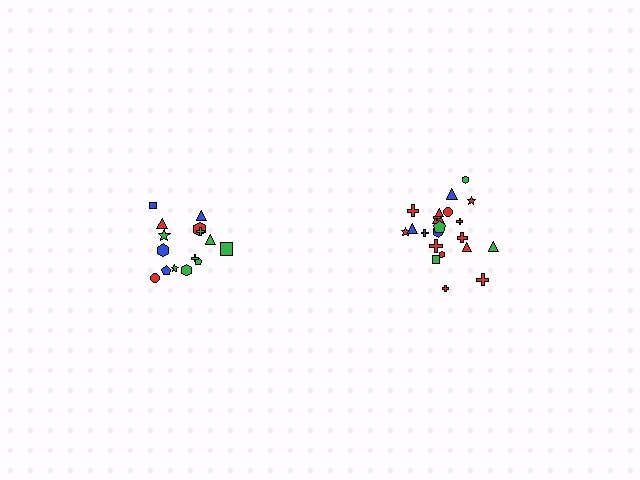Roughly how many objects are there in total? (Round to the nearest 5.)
Roughly 35 objects in total.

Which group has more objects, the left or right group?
The right group.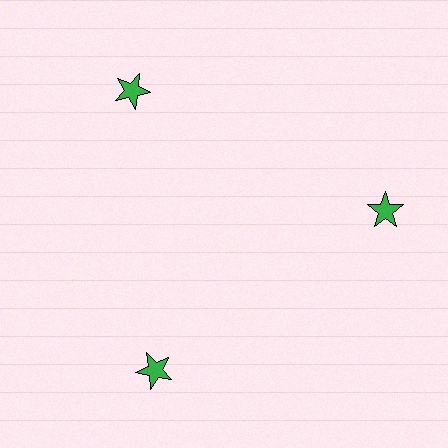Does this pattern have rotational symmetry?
Yes, this pattern has 3-fold rotational symmetry. It looks the same after rotating 120 degrees around the center.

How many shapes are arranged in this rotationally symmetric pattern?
There are 3 shapes, arranged in 3 groups of 1.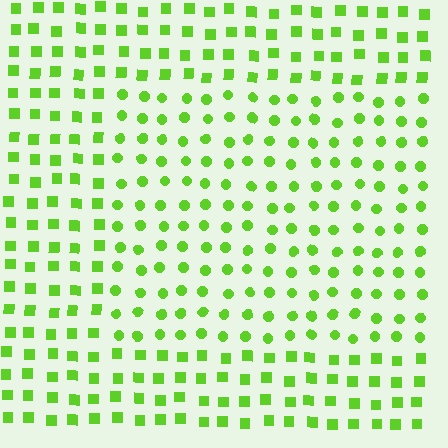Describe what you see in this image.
The image is filled with small lime elements arranged in a uniform grid. A rectangle-shaped region contains circles, while the surrounding area contains squares. The boundary is defined purely by the change in element shape.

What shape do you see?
I see a rectangle.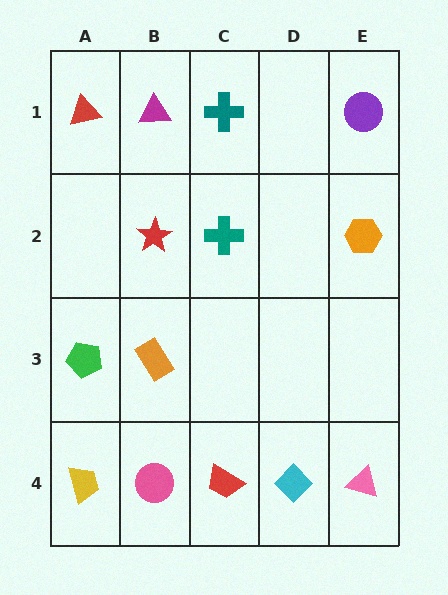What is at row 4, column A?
A yellow trapezoid.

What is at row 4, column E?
A pink triangle.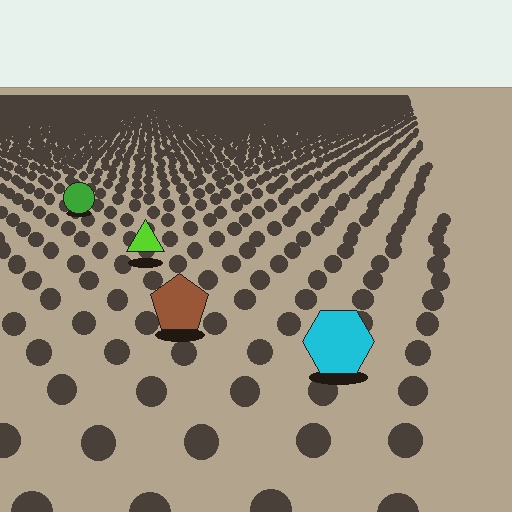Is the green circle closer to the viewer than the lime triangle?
No. The lime triangle is closer — you can tell from the texture gradient: the ground texture is coarser near it.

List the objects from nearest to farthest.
From nearest to farthest: the cyan hexagon, the brown pentagon, the lime triangle, the green circle.